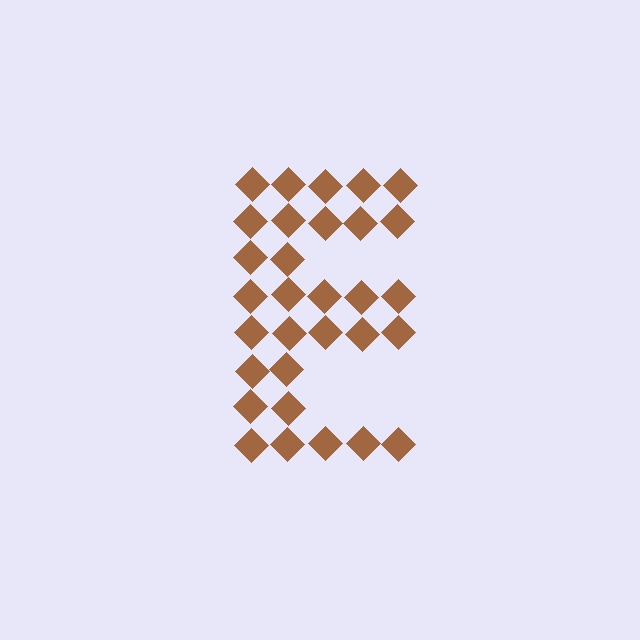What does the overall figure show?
The overall figure shows the letter E.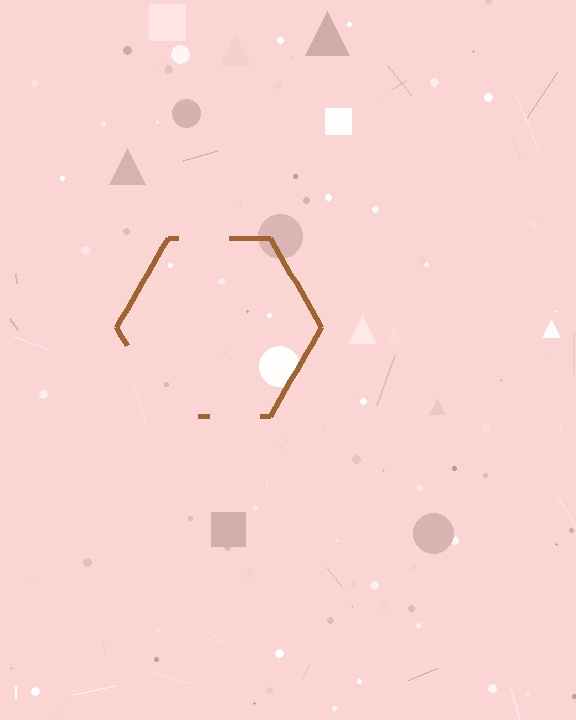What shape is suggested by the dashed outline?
The dashed outline suggests a hexagon.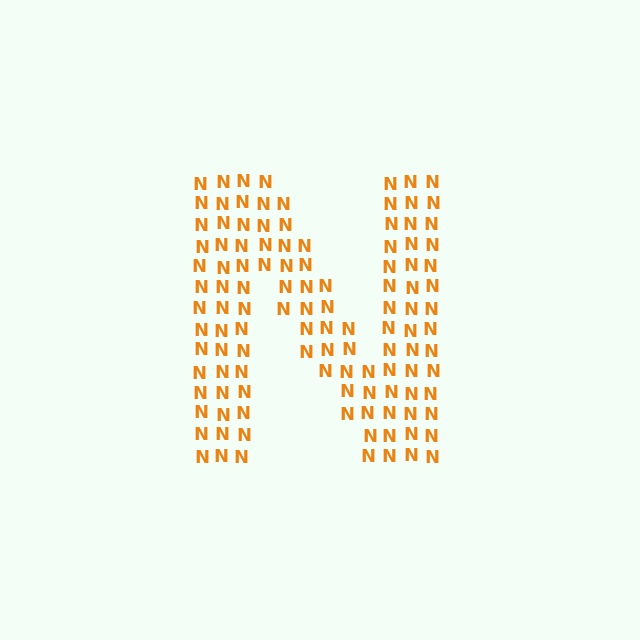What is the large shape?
The large shape is the letter N.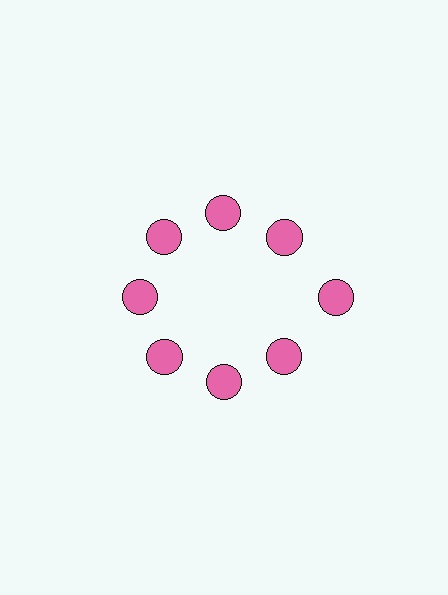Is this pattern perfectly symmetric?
No. The 8 pink circles are arranged in a ring, but one element near the 3 o'clock position is pushed outward from the center, breaking the 8-fold rotational symmetry.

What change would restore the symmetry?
The symmetry would be restored by moving it inward, back onto the ring so that all 8 circles sit at equal angles and equal distance from the center.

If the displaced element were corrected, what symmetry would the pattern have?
It would have 8-fold rotational symmetry — the pattern would map onto itself every 45 degrees.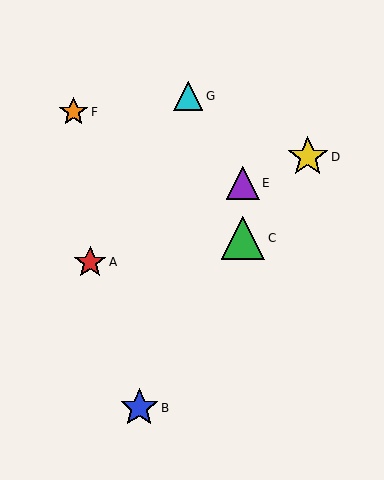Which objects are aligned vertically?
Objects C, E are aligned vertically.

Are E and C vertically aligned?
Yes, both are at x≈243.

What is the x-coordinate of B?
Object B is at x≈139.